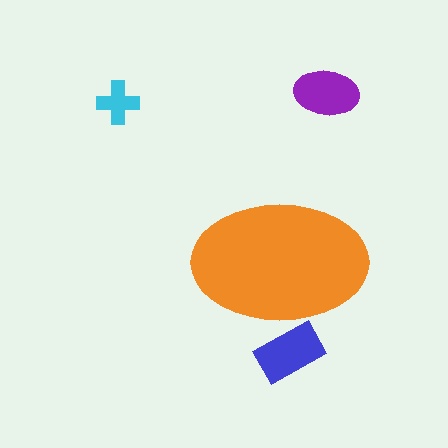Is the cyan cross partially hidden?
No, the cyan cross is fully visible.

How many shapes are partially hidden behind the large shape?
1 shape is partially hidden.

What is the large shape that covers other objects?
An orange ellipse.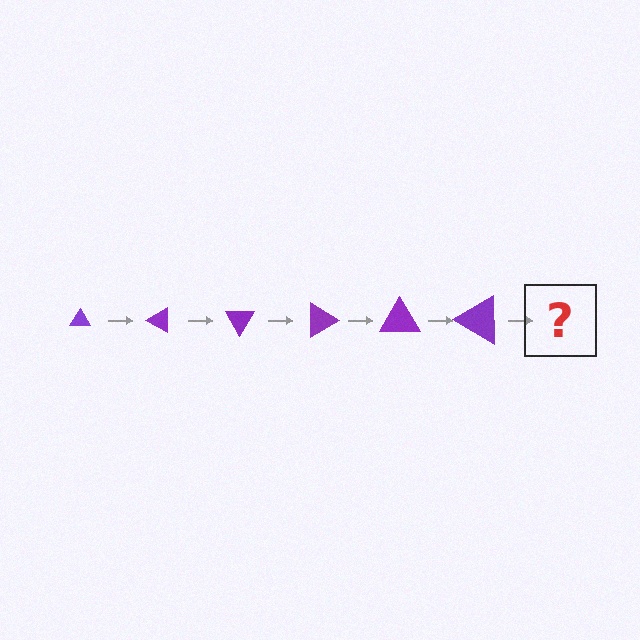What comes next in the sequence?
The next element should be a triangle, larger than the previous one and rotated 180 degrees from the start.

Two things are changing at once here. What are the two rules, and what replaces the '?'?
The two rules are that the triangle grows larger each step and it rotates 30 degrees each step. The '?' should be a triangle, larger than the previous one and rotated 180 degrees from the start.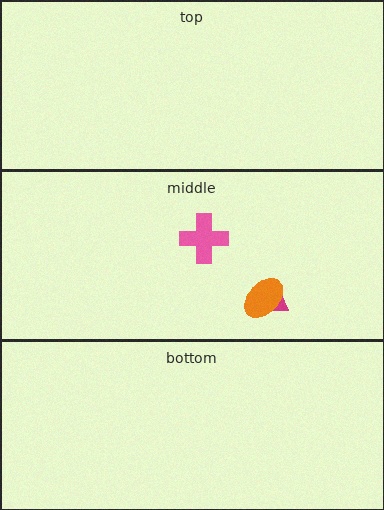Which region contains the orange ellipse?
The middle region.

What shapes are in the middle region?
The magenta trapezoid, the pink cross, the orange ellipse.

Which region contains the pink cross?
The middle region.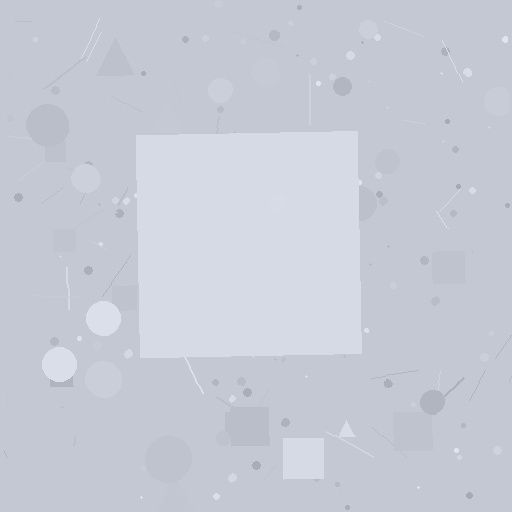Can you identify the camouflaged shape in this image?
The camouflaged shape is a square.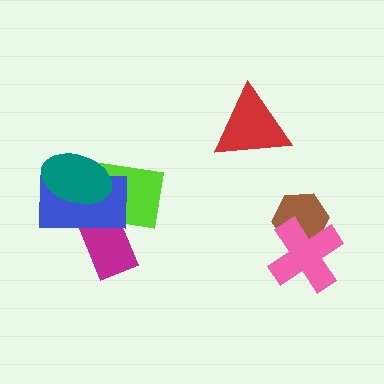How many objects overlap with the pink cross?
1 object overlaps with the pink cross.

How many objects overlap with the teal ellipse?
2 objects overlap with the teal ellipse.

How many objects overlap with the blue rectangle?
3 objects overlap with the blue rectangle.